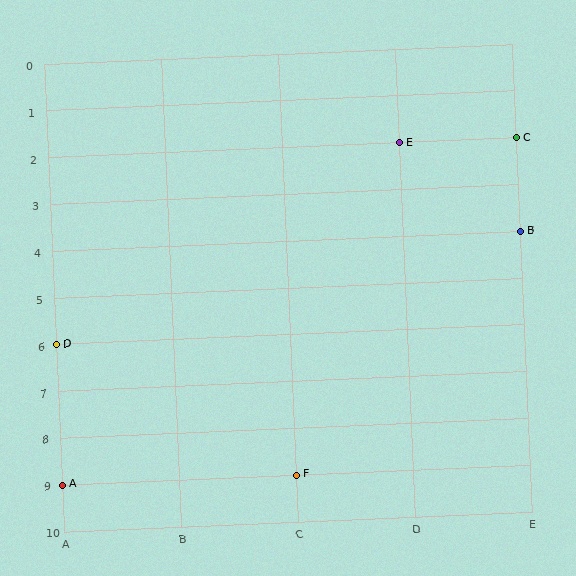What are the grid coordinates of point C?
Point C is at grid coordinates (E, 2).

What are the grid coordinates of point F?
Point F is at grid coordinates (C, 9).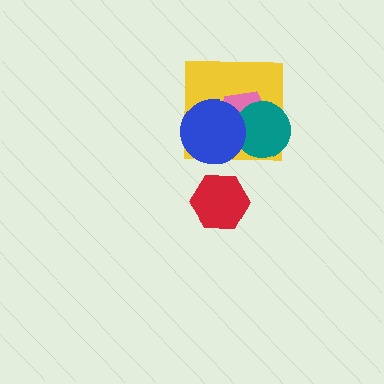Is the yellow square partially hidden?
Yes, it is partially covered by another shape.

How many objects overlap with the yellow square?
3 objects overlap with the yellow square.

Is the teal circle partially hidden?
Yes, it is partially covered by another shape.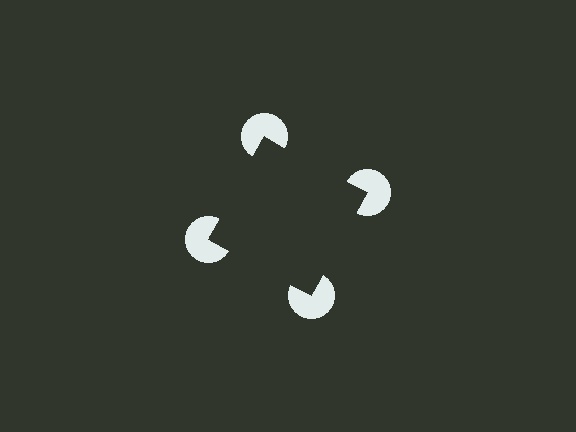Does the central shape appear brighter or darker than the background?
It typically appears slightly darker than the background, even though no actual brightness change is drawn.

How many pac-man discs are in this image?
There are 4 — one at each vertex of the illusory square.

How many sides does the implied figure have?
4 sides.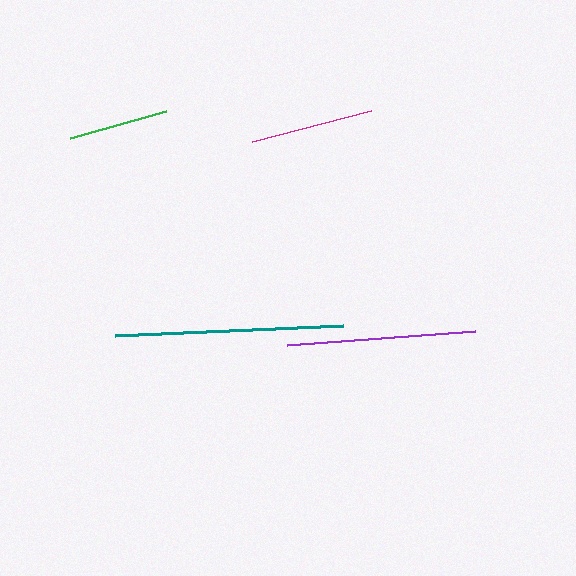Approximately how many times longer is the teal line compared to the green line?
The teal line is approximately 2.3 times the length of the green line.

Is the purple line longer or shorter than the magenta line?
The purple line is longer than the magenta line.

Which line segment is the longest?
The teal line is the longest at approximately 229 pixels.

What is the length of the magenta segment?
The magenta segment is approximately 123 pixels long.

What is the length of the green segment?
The green segment is approximately 100 pixels long.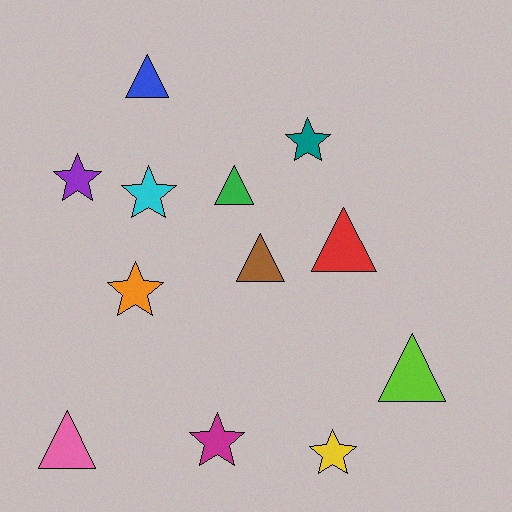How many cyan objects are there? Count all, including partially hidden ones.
There is 1 cyan object.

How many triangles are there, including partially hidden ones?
There are 6 triangles.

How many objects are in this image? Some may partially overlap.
There are 12 objects.